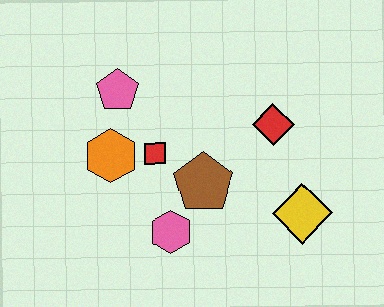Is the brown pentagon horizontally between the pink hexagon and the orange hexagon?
No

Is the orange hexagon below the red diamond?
Yes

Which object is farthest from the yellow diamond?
The pink pentagon is farthest from the yellow diamond.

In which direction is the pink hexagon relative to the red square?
The pink hexagon is below the red square.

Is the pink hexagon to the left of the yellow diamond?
Yes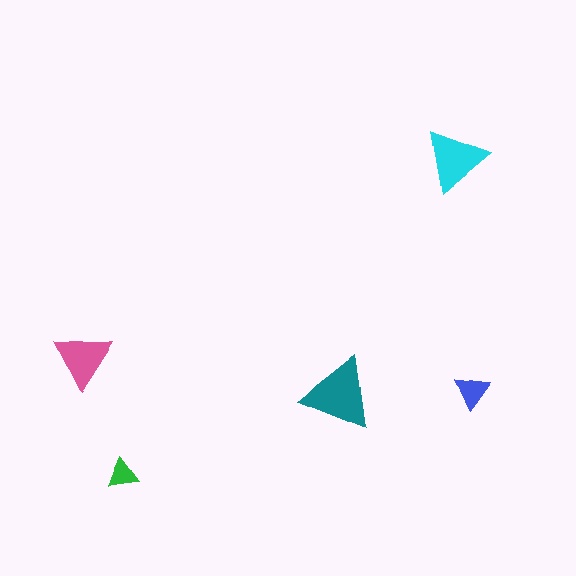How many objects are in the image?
There are 5 objects in the image.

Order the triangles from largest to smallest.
the teal one, the cyan one, the pink one, the blue one, the green one.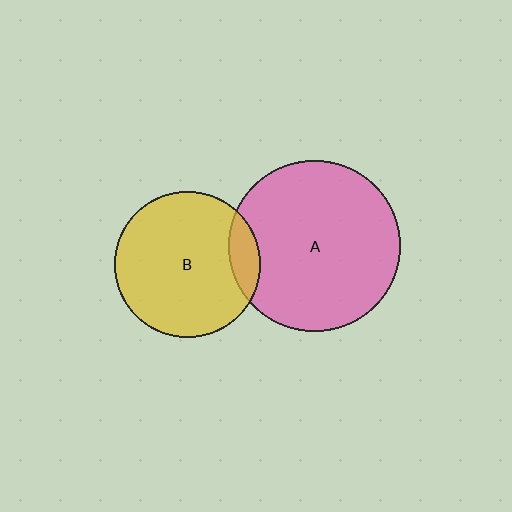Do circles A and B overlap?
Yes.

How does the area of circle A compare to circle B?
Approximately 1.4 times.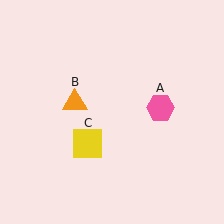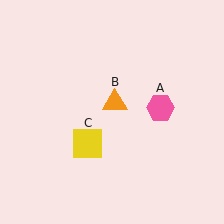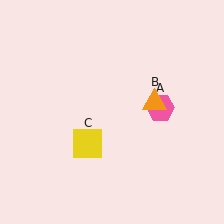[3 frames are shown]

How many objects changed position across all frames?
1 object changed position: orange triangle (object B).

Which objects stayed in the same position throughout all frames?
Pink hexagon (object A) and yellow square (object C) remained stationary.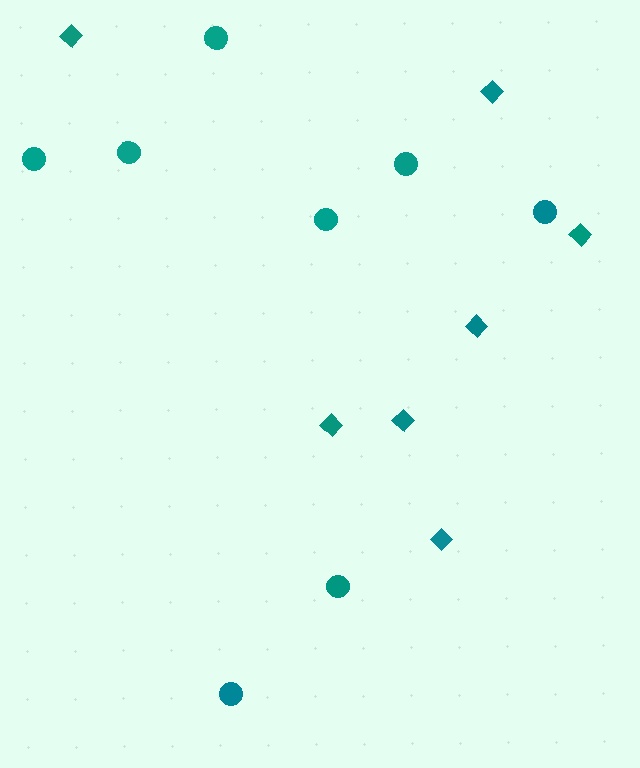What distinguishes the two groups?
There are 2 groups: one group of diamonds (7) and one group of circles (8).